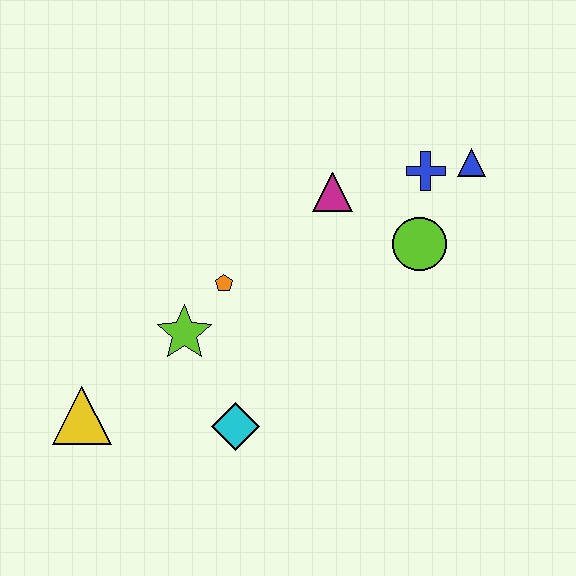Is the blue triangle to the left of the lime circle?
No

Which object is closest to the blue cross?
The blue triangle is closest to the blue cross.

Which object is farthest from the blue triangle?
The yellow triangle is farthest from the blue triangle.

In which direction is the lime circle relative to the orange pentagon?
The lime circle is to the right of the orange pentagon.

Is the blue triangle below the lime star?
No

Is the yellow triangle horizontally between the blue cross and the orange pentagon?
No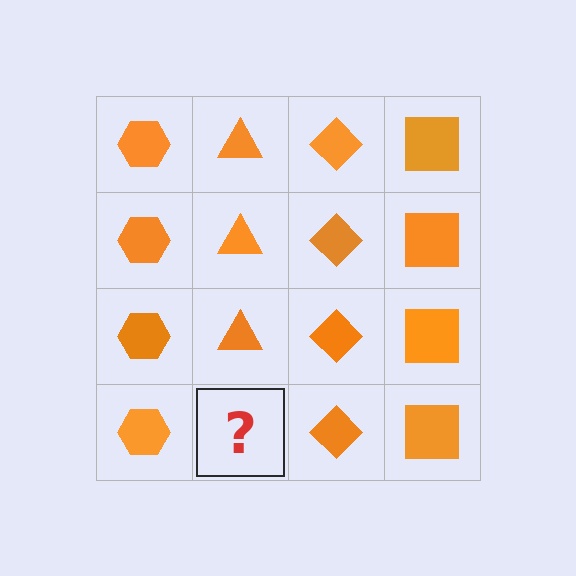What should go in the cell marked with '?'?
The missing cell should contain an orange triangle.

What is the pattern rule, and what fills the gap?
The rule is that each column has a consistent shape. The gap should be filled with an orange triangle.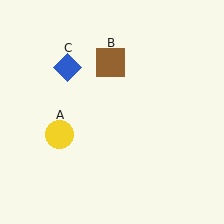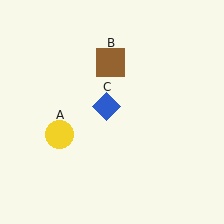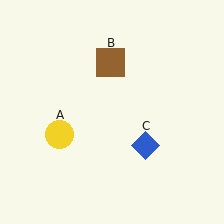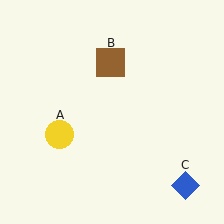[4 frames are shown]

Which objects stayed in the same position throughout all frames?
Yellow circle (object A) and brown square (object B) remained stationary.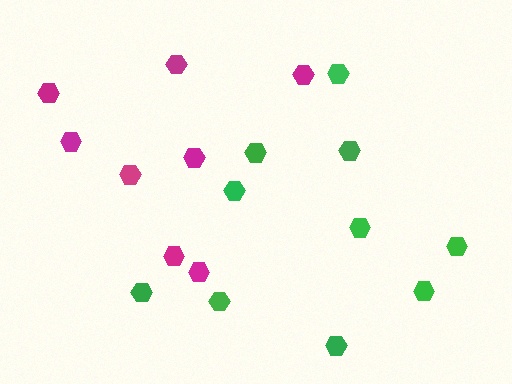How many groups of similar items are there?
There are 2 groups: one group of magenta hexagons (8) and one group of green hexagons (10).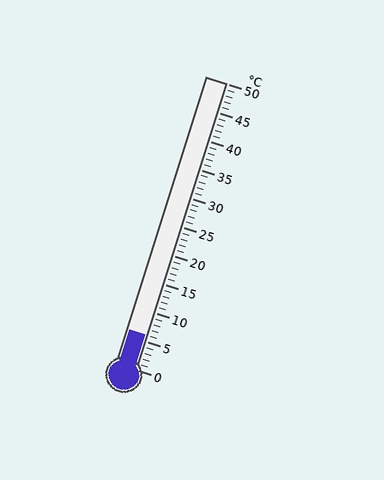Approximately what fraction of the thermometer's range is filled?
The thermometer is filled to approximately 10% of its range.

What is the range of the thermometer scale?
The thermometer scale ranges from 0°C to 50°C.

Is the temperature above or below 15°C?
The temperature is below 15°C.